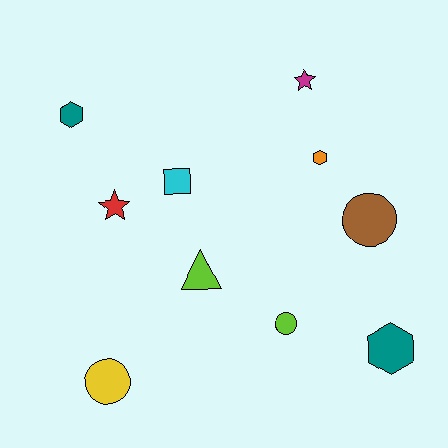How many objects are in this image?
There are 10 objects.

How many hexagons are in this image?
There are 3 hexagons.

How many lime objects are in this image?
There are 2 lime objects.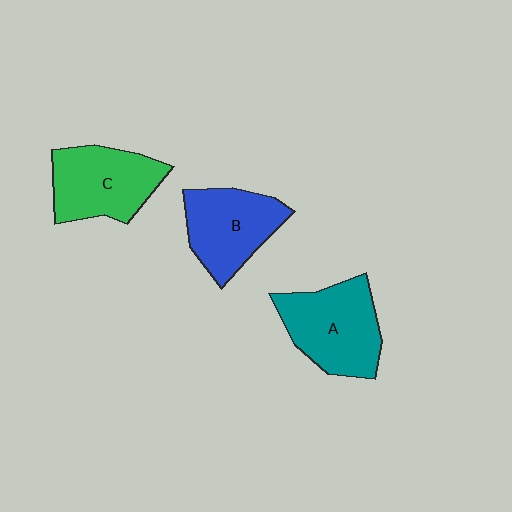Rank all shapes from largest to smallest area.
From largest to smallest: A (teal), C (green), B (blue).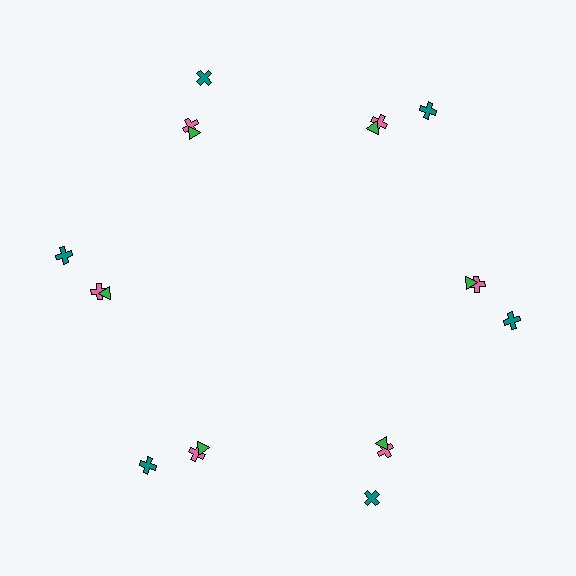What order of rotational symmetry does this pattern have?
This pattern has 6-fold rotational symmetry.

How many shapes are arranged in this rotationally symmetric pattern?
There are 18 shapes, arranged in 6 groups of 3.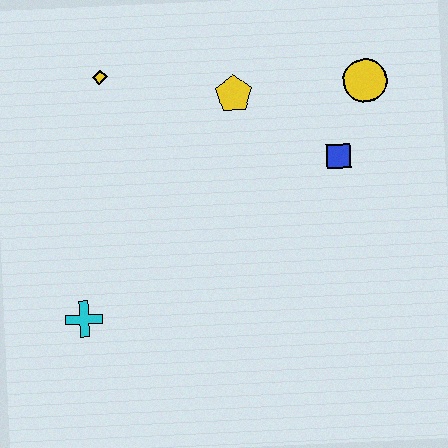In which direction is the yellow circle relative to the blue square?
The yellow circle is above the blue square.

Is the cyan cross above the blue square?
No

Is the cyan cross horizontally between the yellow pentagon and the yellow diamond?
No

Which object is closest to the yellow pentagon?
The blue square is closest to the yellow pentagon.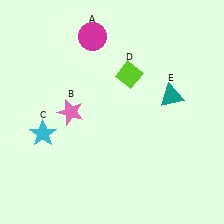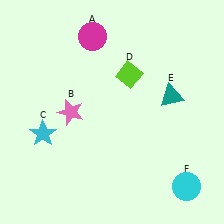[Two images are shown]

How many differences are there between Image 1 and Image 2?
There is 1 difference between the two images.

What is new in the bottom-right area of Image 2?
A cyan circle (F) was added in the bottom-right area of Image 2.